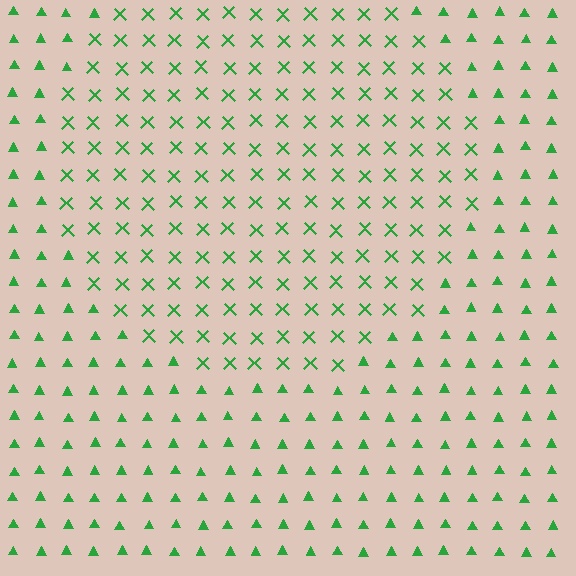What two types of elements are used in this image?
The image uses X marks inside the circle region and triangles outside it.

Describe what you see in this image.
The image is filled with small green elements arranged in a uniform grid. A circle-shaped region contains X marks, while the surrounding area contains triangles. The boundary is defined purely by the change in element shape.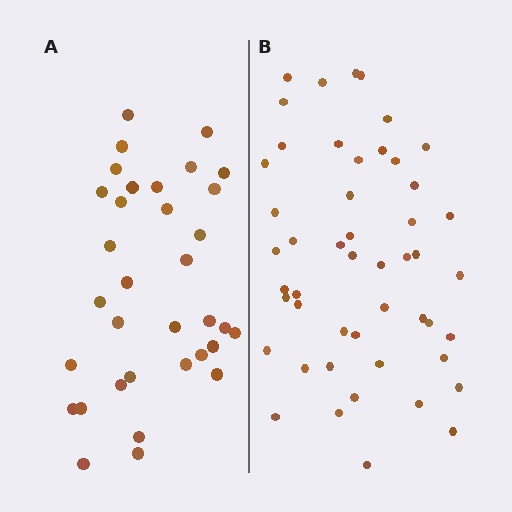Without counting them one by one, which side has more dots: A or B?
Region B (the right region) has more dots.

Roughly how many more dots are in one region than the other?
Region B has approximately 15 more dots than region A.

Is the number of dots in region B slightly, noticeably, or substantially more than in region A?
Region B has noticeably more, but not dramatically so. The ratio is roughly 1.4 to 1.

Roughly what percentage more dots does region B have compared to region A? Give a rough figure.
About 45% more.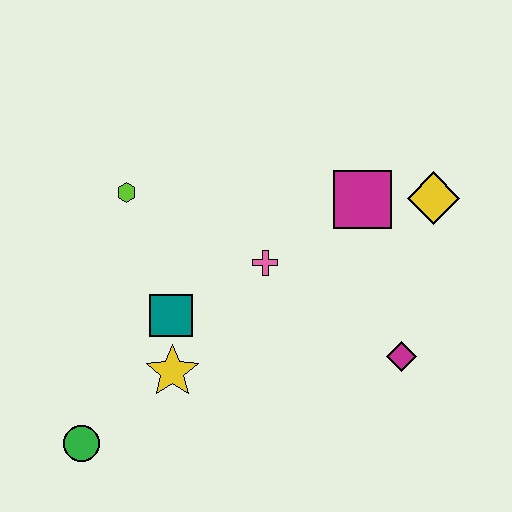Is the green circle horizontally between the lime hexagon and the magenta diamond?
No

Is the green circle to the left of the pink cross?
Yes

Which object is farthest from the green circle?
The yellow diamond is farthest from the green circle.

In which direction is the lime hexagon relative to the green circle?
The lime hexagon is above the green circle.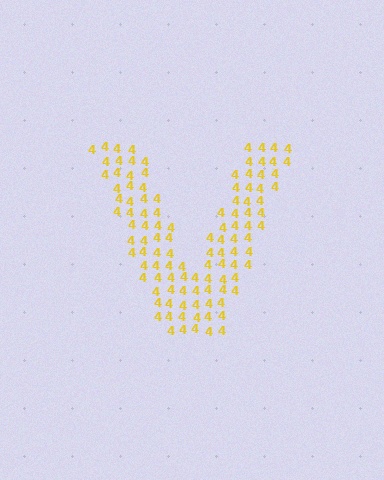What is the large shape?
The large shape is the letter V.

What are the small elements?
The small elements are digit 4's.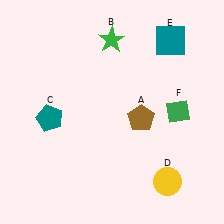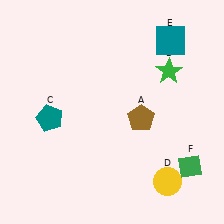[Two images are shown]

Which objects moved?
The objects that moved are: the green star (B), the green diamond (F).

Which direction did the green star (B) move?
The green star (B) moved right.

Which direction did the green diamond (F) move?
The green diamond (F) moved down.